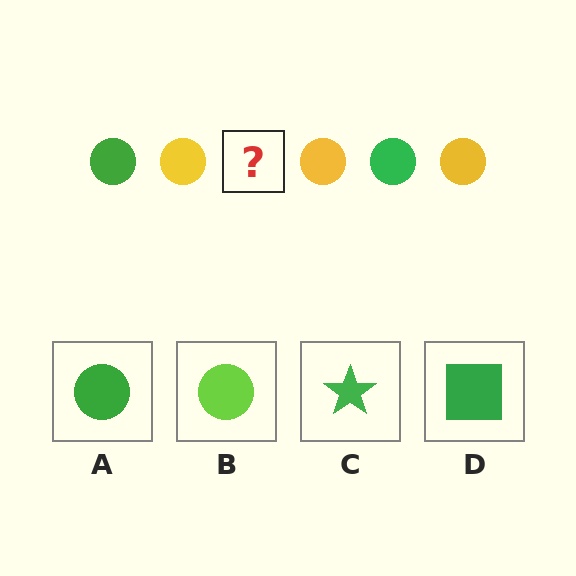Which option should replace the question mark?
Option A.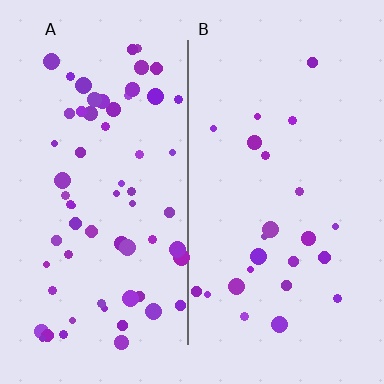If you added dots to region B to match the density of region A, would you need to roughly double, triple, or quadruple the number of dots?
Approximately triple.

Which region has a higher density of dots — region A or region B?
A (the left).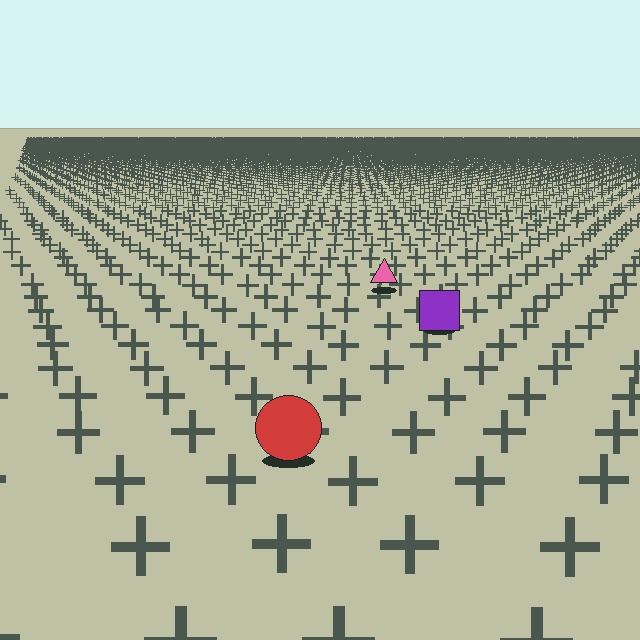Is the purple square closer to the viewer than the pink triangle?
Yes. The purple square is closer — you can tell from the texture gradient: the ground texture is coarser near it.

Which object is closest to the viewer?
The red circle is closest. The texture marks near it are larger and more spread out.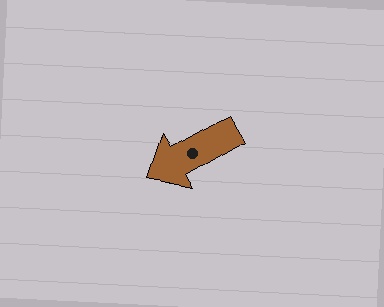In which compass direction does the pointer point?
Southwest.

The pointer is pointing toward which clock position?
Roughly 8 o'clock.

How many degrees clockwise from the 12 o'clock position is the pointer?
Approximately 240 degrees.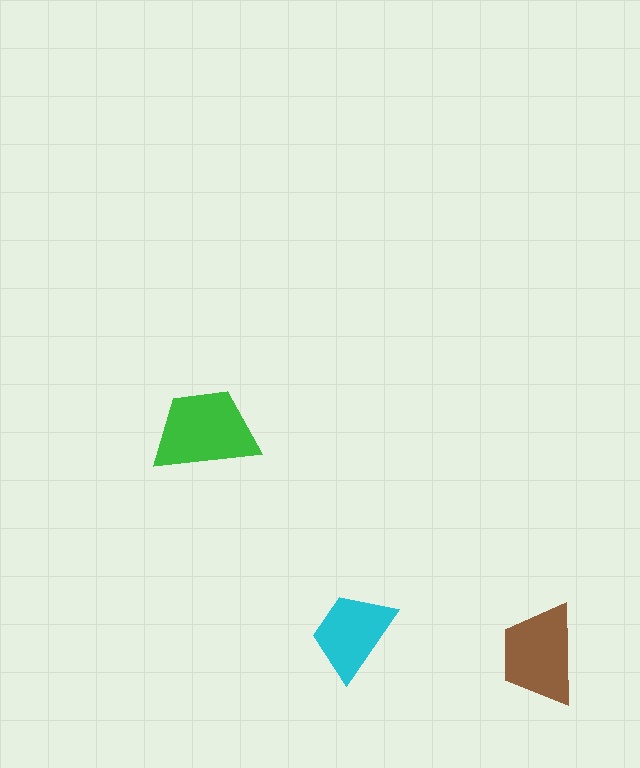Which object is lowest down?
The brown trapezoid is bottommost.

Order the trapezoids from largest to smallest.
the green one, the brown one, the cyan one.